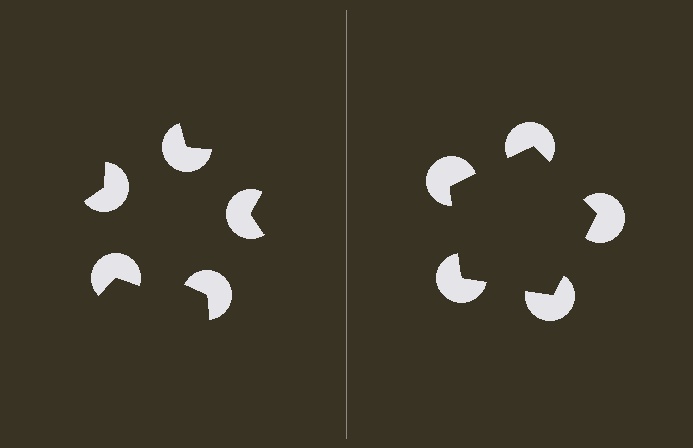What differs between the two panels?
The pac-man discs are positioned identically on both sides; only the wedge orientations differ. On the right they align to a pentagon; on the left they are misaligned.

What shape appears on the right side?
An illusory pentagon.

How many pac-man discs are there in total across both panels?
10 — 5 on each side.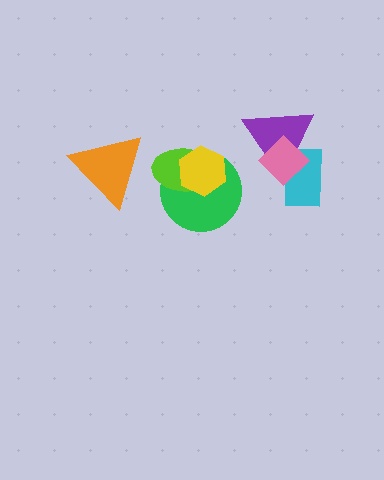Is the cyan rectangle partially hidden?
Yes, it is partially covered by another shape.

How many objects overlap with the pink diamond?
2 objects overlap with the pink diamond.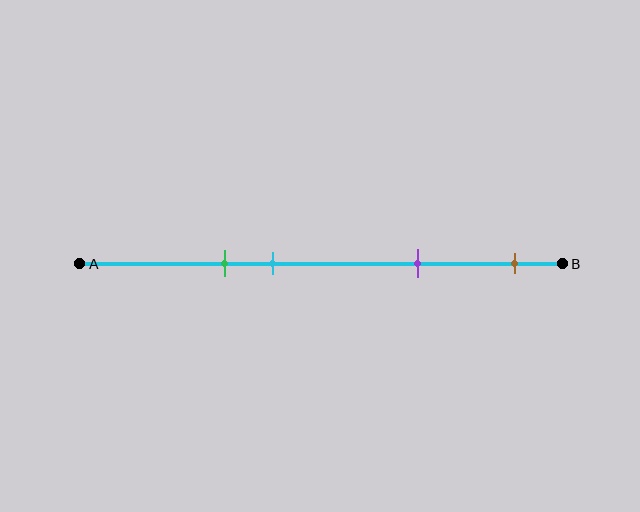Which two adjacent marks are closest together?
The green and cyan marks are the closest adjacent pair.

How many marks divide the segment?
There are 4 marks dividing the segment.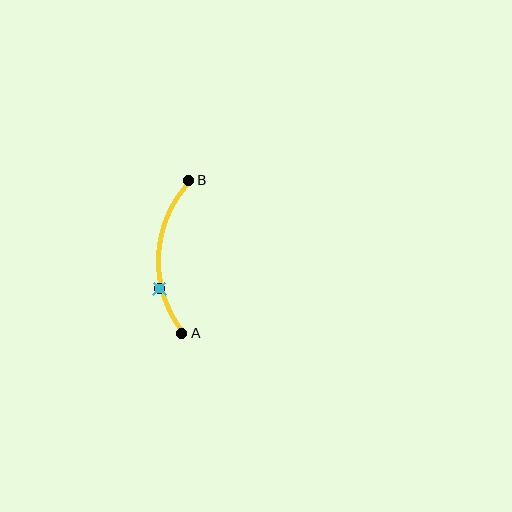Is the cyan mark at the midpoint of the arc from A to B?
No. The cyan mark lies on the arc but is closer to endpoint A. The arc midpoint would be at the point on the curve equidistant along the arc from both A and B.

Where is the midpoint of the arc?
The arc midpoint is the point on the curve farthest from the straight line joining A and B. It sits to the left of that line.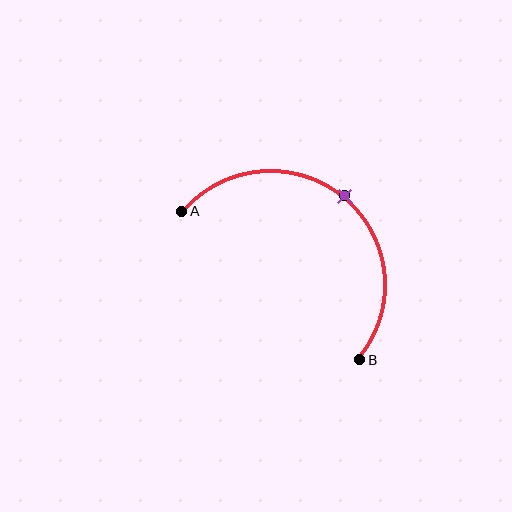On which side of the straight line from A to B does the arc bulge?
The arc bulges above and to the right of the straight line connecting A and B.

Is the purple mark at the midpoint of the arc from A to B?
Yes. The purple mark lies on the arc at equal arc-length from both A and B — it is the arc midpoint.